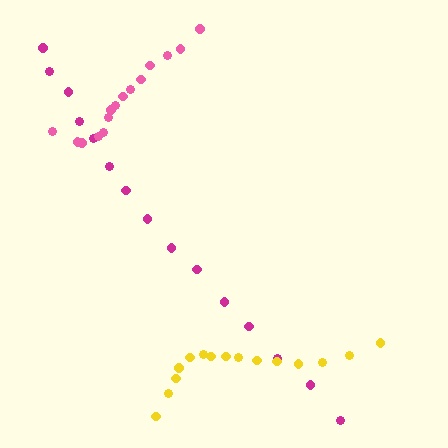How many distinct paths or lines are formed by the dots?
There are 3 distinct paths.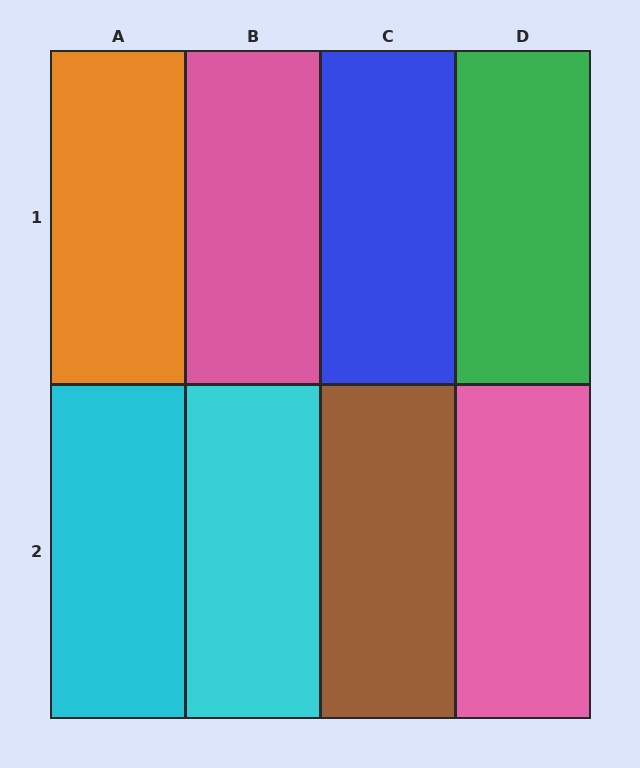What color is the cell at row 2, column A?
Cyan.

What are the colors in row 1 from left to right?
Orange, pink, blue, green.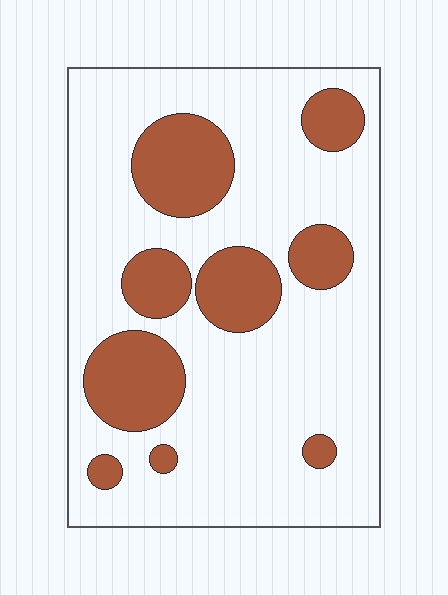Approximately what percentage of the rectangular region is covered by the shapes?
Approximately 25%.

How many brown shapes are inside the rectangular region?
9.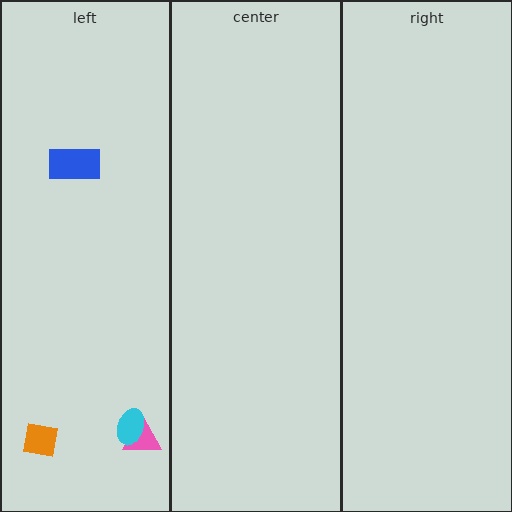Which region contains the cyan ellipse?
The left region.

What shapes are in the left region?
The pink triangle, the orange square, the blue rectangle, the cyan ellipse.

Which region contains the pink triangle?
The left region.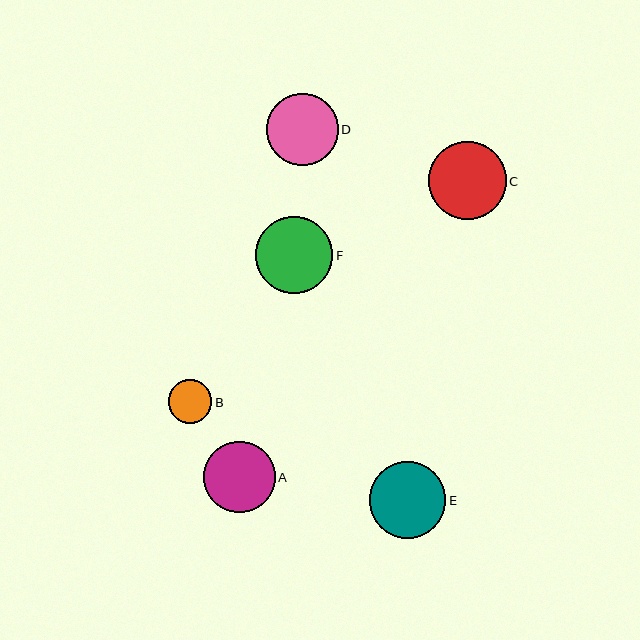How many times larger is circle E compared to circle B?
Circle E is approximately 1.8 times the size of circle B.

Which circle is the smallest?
Circle B is the smallest with a size of approximately 43 pixels.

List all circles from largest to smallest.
From largest to smallest: F, C, E, A, D, B.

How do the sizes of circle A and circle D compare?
Circle A and circle D are approximately the same size.